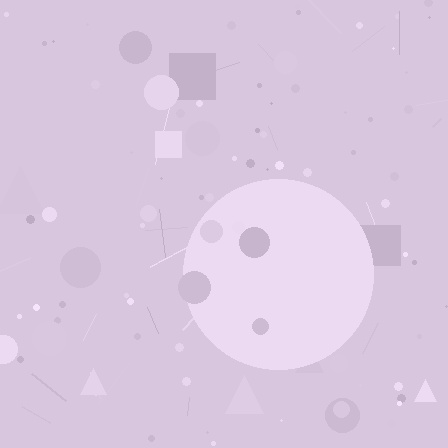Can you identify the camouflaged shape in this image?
The camouflaged shape is a circle.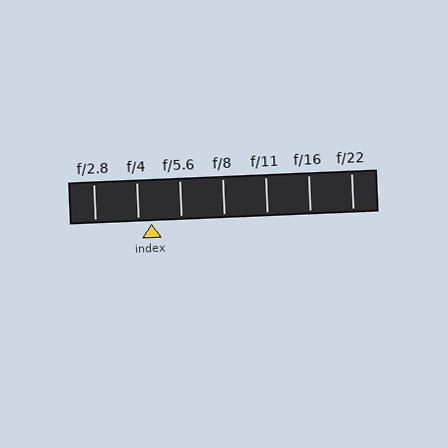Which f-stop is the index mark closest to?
The index mark is closest to f/4.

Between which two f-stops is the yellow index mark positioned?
The index mark is between f/4 and f/5.6.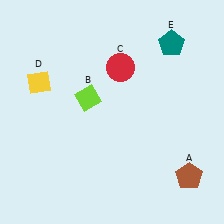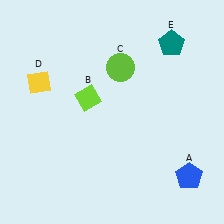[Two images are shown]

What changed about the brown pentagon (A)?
In Image 1, A is brown. In Image 2, it changed to blue.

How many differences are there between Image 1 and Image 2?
There are 2 differences between the two images.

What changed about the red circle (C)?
In Image 1, C is red. In Image 2, it changed to lime.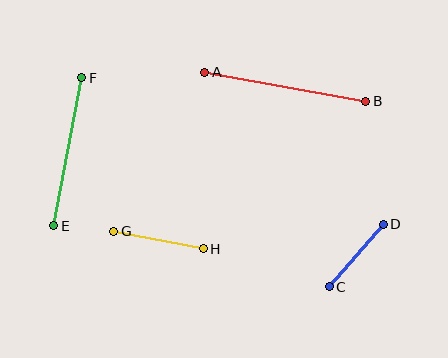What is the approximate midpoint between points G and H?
The midpoint is at approximately (159, 240) pixels.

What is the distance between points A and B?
The distance is approximately 164 pixels.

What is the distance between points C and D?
The distance is approximately 82 pixels.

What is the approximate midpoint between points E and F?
The midpoint is at approximately (68, 152) pixels.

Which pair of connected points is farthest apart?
Points A and B are farthest apart.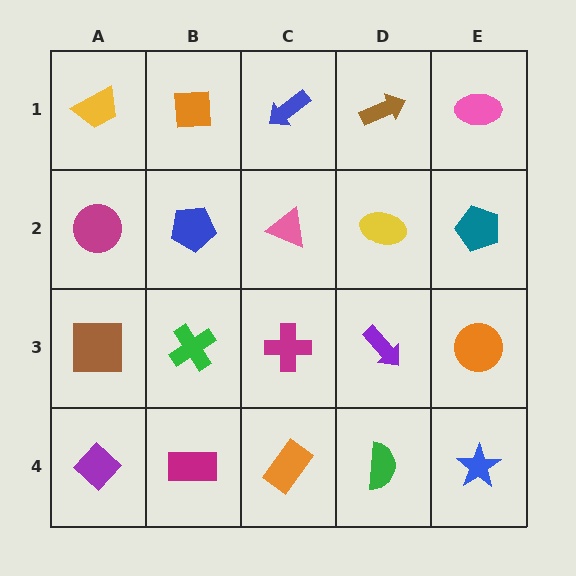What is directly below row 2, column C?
A magenta cross.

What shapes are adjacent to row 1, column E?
A teal pentagon (row 2, column E), a brown arrow (row 1, column D).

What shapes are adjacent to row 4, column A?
A brown square (row 3, column A), a magenta rectangle (row 4, column B).